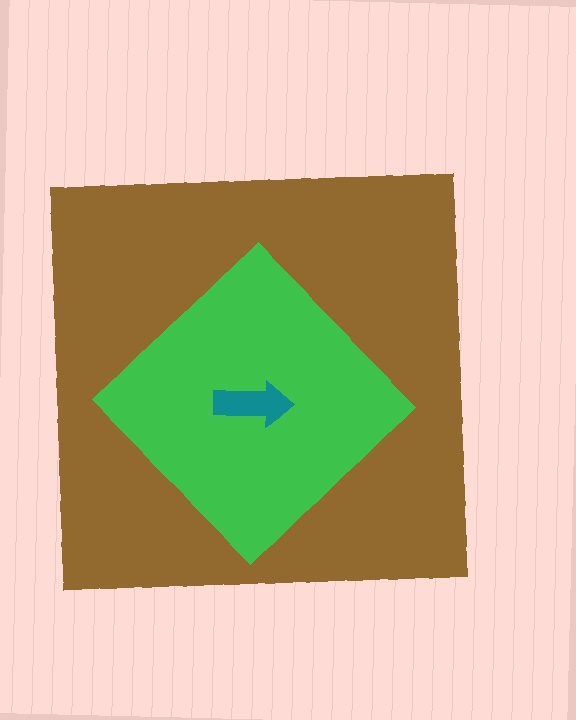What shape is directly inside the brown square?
The green diamond.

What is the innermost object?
The teal arrow.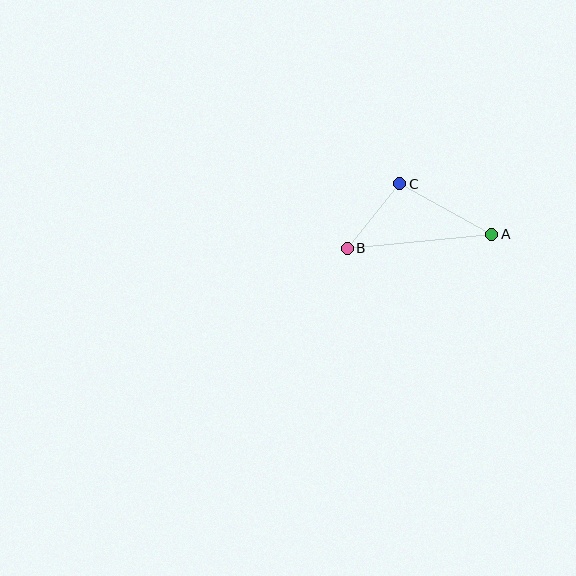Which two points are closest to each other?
Points B and C are closest to each other.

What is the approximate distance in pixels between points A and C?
The distance between A and C is approximately 105 pixels.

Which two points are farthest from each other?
Points A and B are farthest from each other.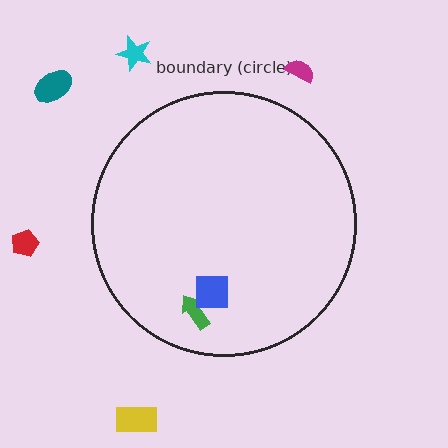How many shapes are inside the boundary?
2 inside, 5 outside.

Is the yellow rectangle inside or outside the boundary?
Outside.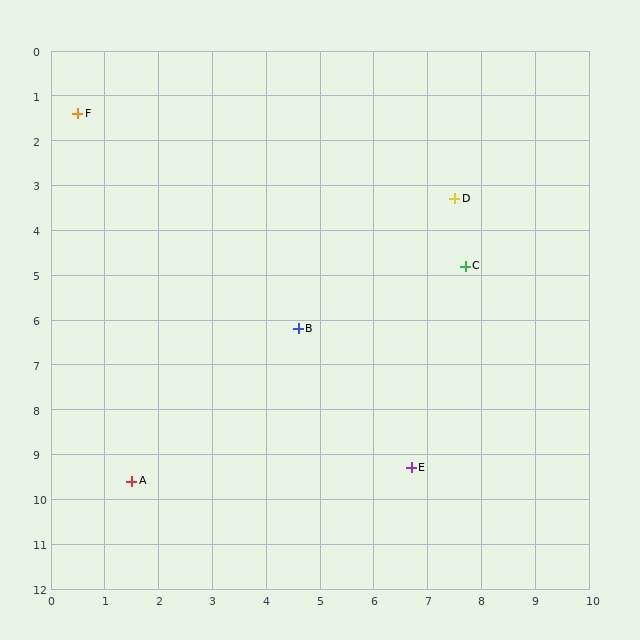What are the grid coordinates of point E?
Point E is at approximately (6.7, 9.3).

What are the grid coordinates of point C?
Point C is at approximately (7.7, 4.8).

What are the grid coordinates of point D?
Point D is at approximately (7.5, 3.3).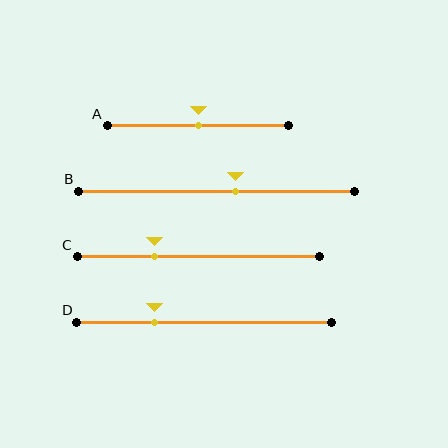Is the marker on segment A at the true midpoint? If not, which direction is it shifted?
Yes, the marker on segment A is at the true midpoint.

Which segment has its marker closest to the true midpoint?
Segment A has its marker closest to the true midpoint.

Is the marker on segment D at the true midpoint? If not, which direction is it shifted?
No, the marker on segment D is shifted to the left by about 19% of the segment length.